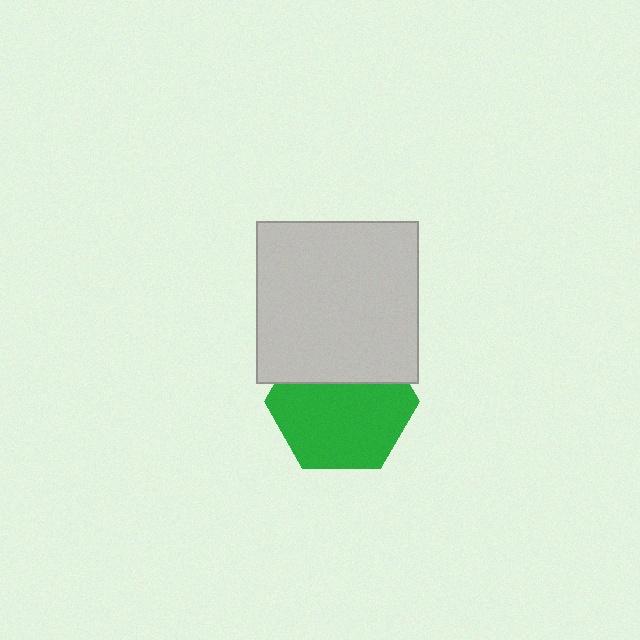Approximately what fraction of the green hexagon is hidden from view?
Roughly 34% of the green hexagon is hidden behind the light gray square.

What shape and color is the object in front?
The object in front is a light gray square.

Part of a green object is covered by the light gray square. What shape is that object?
It is a hexagon.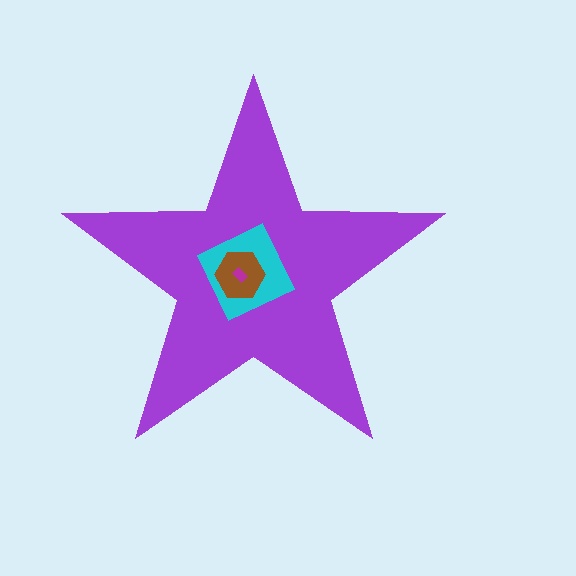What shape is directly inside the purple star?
The cyan square.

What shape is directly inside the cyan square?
The brown hexagon.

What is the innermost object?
The magenta rectangle.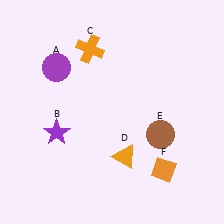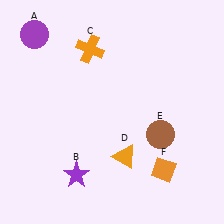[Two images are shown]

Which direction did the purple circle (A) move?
The purple circle (A) moved up.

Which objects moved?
The objects that moved are: the purple circle (A), the purple star (B).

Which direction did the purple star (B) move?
The purple star (B) moved down.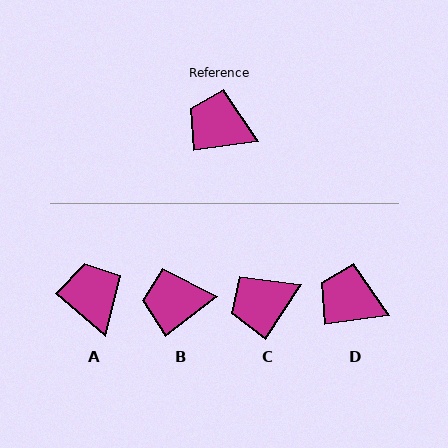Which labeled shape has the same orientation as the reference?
D.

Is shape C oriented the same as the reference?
No, it is off by about 49 degrees.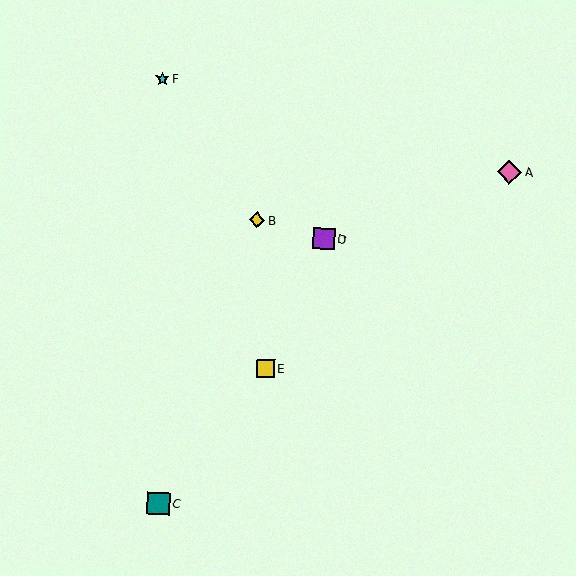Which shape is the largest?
The pink diamond (labeled A) is the largest.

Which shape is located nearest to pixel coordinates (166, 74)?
The cyan star (labeled F) at (162, 79) is nearest to that location.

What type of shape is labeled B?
Shape B is a yellow diamond.